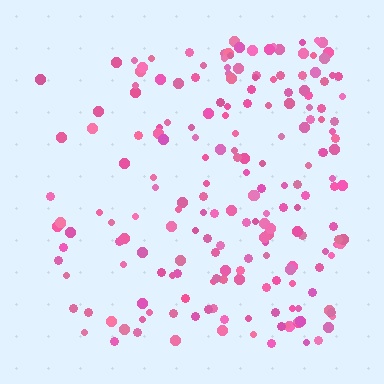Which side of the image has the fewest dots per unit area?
The left.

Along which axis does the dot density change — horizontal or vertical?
Horizontal.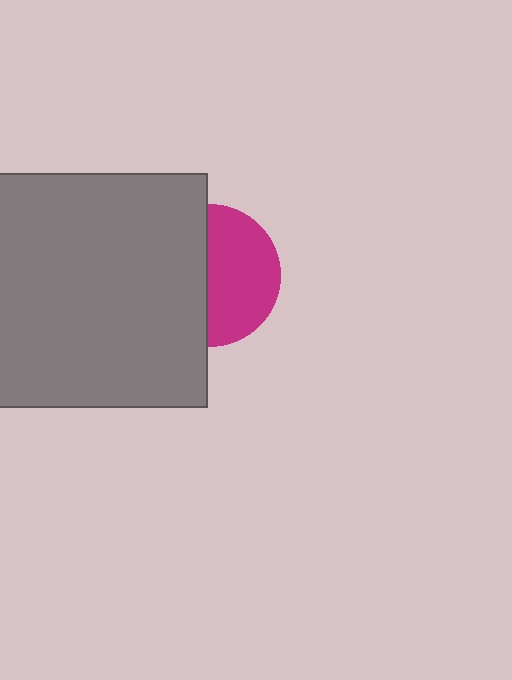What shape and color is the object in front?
The object in front is a gray rectangle.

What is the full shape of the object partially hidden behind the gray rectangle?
The partially hidden object is a magenta circle.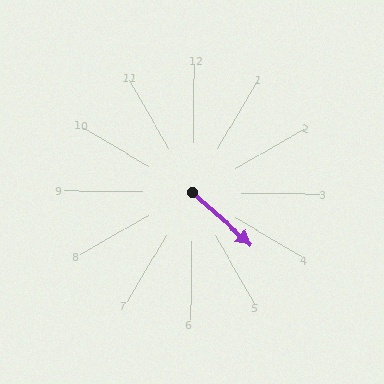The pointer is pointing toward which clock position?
Roughly 4 o'clock.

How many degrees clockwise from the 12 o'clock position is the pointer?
Approximately 131 degrees.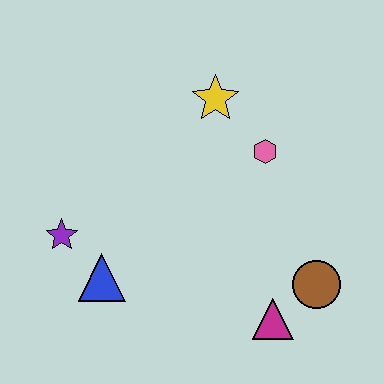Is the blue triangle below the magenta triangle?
No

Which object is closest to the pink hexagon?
The yellow star is closest to the pink hexagon.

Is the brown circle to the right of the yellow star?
Yes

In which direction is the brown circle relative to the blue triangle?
The brown circle is to the right of the blue triangle.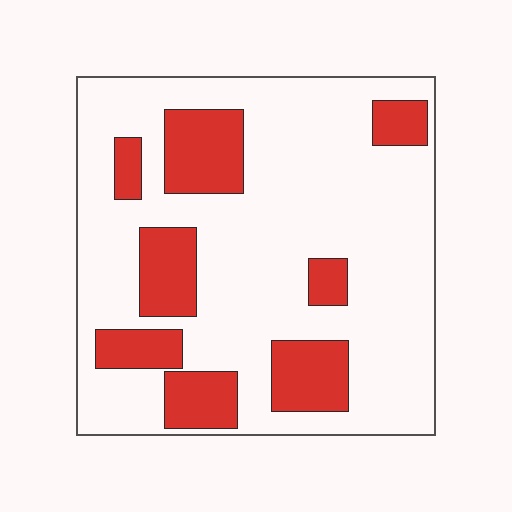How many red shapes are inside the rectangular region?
8.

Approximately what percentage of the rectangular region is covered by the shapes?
Approximately 25%.